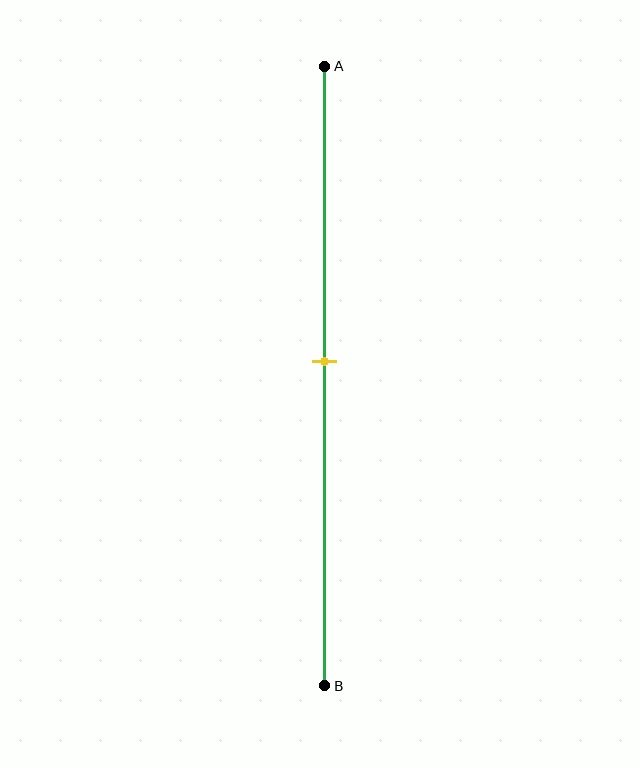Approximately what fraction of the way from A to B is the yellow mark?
The yellow mark is approximately 50% of the way from A to B.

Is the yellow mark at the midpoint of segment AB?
Yes, the mark is approximately at the midpoint.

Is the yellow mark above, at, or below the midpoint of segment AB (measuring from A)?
The yellow mark is approximately at the midpoint of segment AB.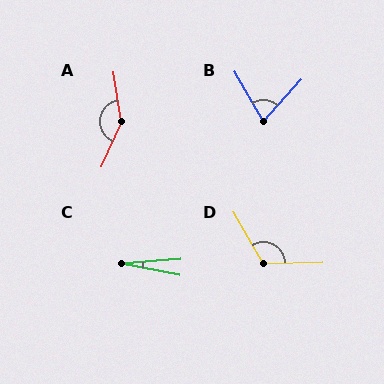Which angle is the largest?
A, at approximately 147 degrees.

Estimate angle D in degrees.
Approximately 119 degrees.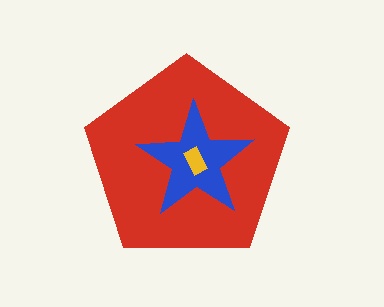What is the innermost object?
The yellow rectangle.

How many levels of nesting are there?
3.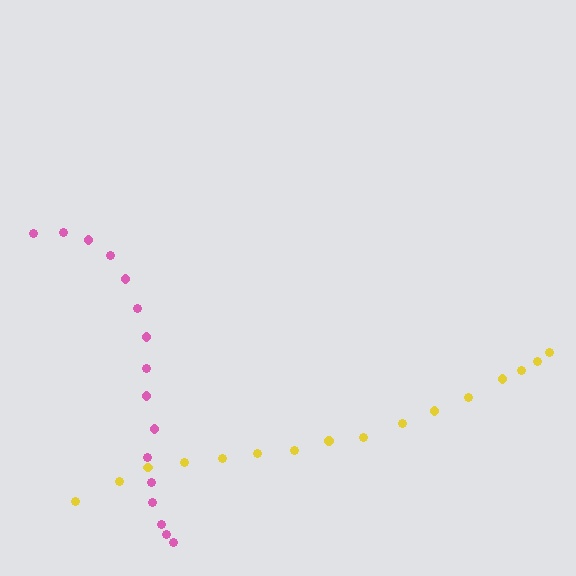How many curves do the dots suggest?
There are 2 distinct paths.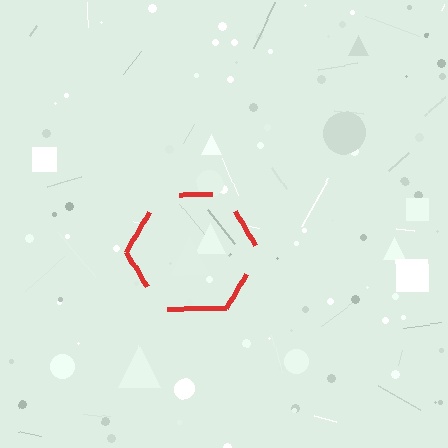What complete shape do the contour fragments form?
The contour fragments form a hexagon.